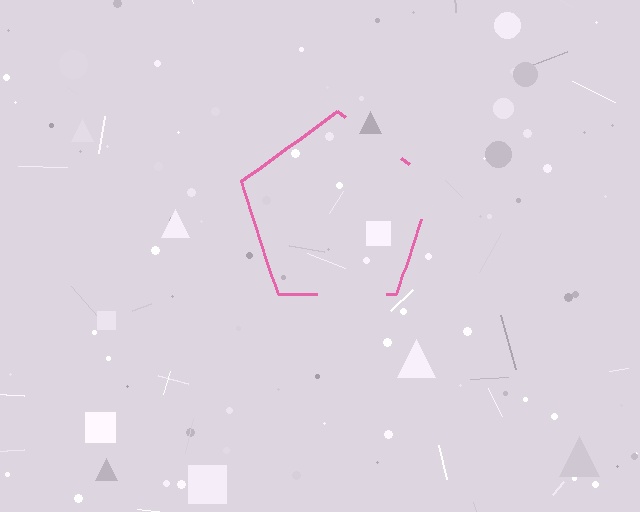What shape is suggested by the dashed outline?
The dashed outline suggests a pentagon.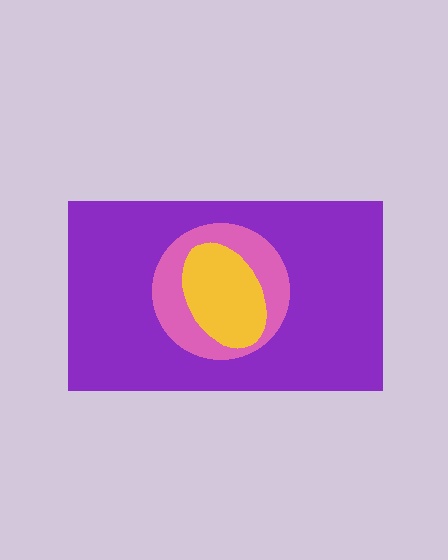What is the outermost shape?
The purple rectangle.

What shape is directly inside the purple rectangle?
The pink circle.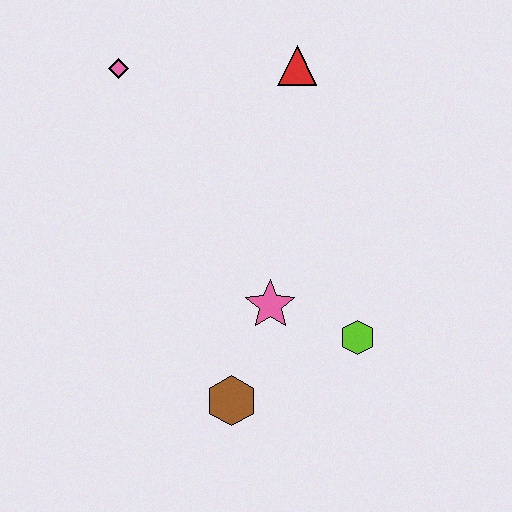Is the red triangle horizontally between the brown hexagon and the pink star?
No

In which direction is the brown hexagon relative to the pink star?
The brown hexagon is below the pink star.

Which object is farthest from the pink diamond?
The lime hexagon is farthest from the pink diamond.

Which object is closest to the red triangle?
The pink diamond is closest to the red triangle.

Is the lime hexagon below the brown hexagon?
No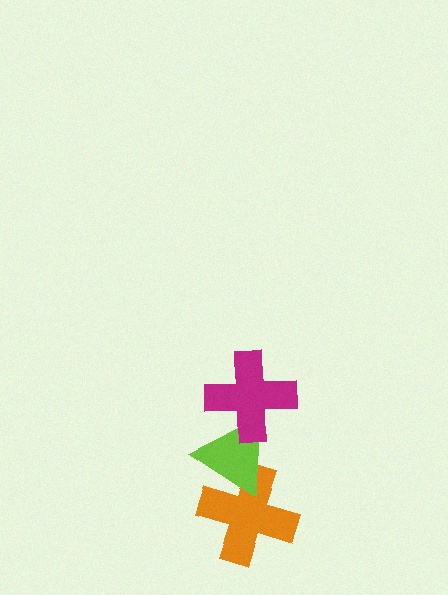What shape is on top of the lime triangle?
The magenta cross is on top of the lime triangle.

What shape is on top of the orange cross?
The lime triangle is on top of the orange cross.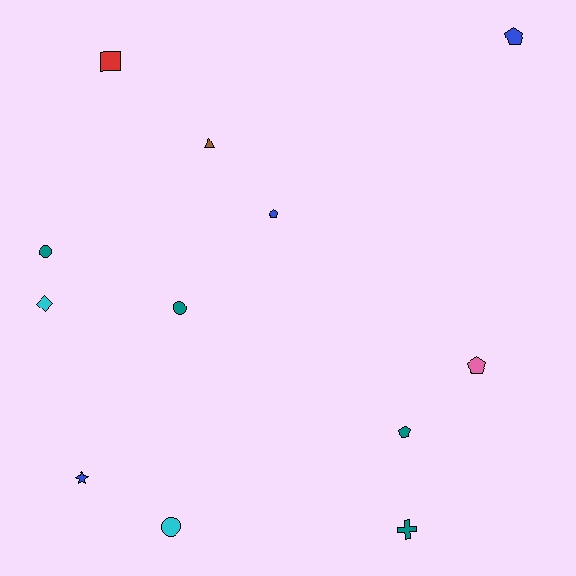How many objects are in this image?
There are 12 objects.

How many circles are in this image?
There are 3 circles.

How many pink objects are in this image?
There is 1 pink object.